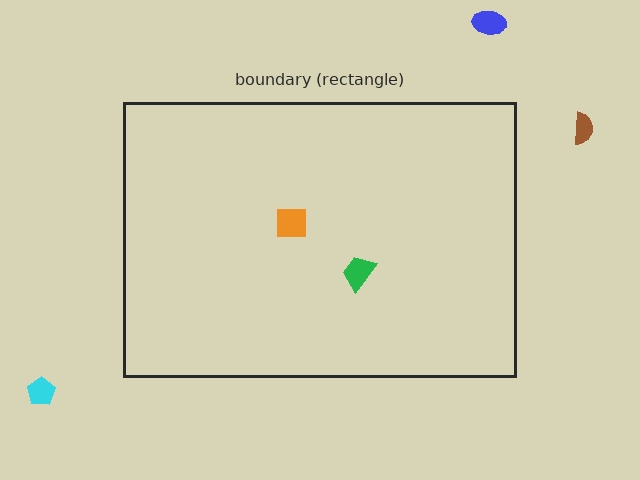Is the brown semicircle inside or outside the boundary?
Outside.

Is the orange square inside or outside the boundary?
Inside.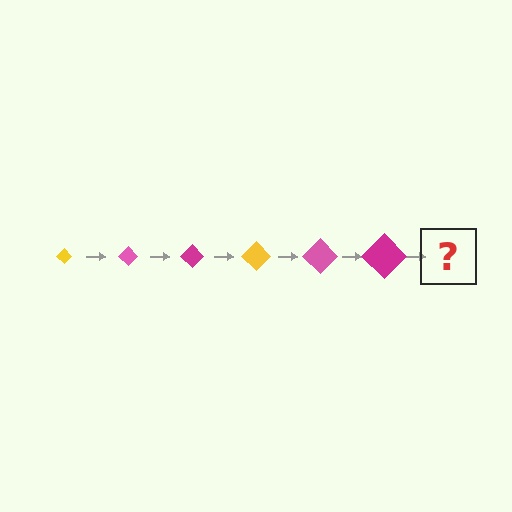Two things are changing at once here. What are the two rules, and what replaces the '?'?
The two rules are that the diamond grows larger each step and the color cycles through yellow, pink, and magenta. The '?' should be a yellow diamond, larger than the previous one.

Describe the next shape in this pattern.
It should be a yellow diamond, larger than the previous one.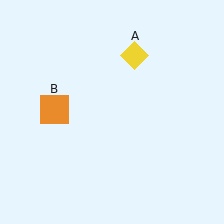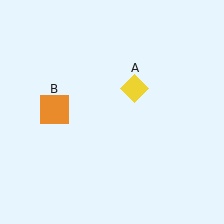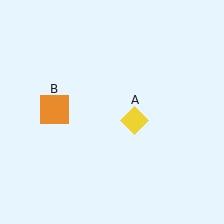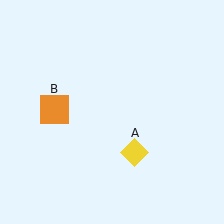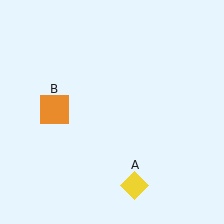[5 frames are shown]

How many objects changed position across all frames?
1 object changed position: yellow diamond (object A).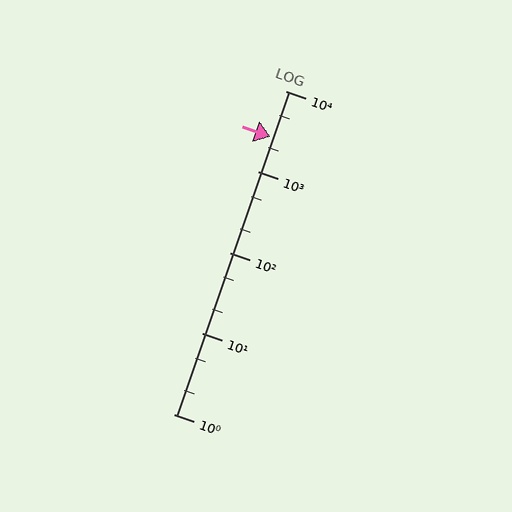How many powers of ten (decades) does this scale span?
The scale spans 4 decades, from 1 to 10000.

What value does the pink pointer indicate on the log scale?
The pointer indicates approximately 2700.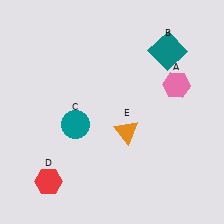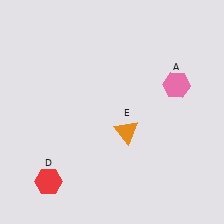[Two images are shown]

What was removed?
The teal square (B), the teal circle (C) were removed in Image 2.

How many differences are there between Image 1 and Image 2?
There are 2 differences between the two images.